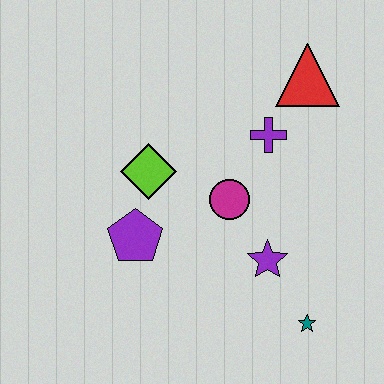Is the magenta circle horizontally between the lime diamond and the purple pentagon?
No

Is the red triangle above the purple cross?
Yes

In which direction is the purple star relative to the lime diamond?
The purple star is to the right of the lime diamond.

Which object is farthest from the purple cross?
The teal star is farthest from the purple cross.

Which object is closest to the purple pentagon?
The lime diamond is closest to the purple pentagon.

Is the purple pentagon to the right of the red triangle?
No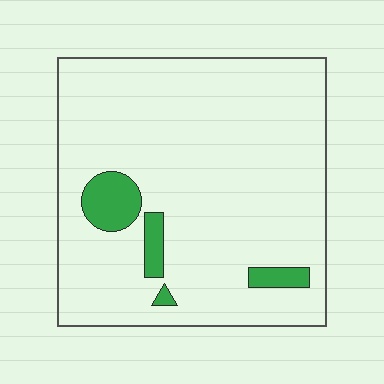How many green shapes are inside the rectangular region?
4.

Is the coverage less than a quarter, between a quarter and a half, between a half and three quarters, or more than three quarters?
Less than a quarter.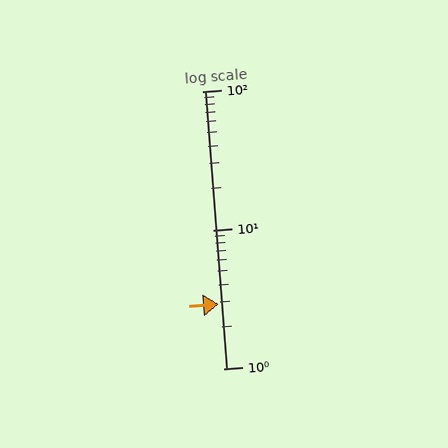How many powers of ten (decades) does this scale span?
The scale spans 2 decades, from 1 to 100.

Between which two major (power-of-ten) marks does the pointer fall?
The pointer is between 1 and 10.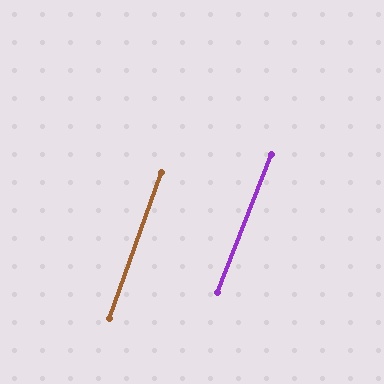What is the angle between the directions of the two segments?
Approximately 2 degrees.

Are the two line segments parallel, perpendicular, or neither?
Parallel — their directions differ by only 1.8°.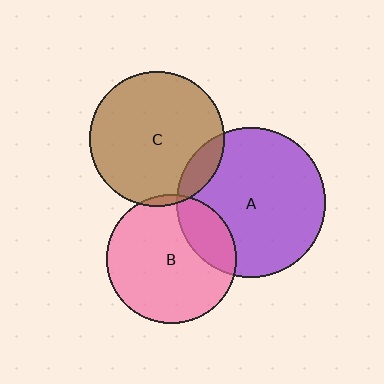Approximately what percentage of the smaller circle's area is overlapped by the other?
Approximately 20%.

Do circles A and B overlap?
Yes.